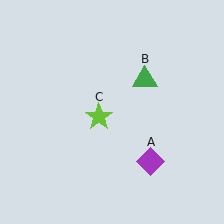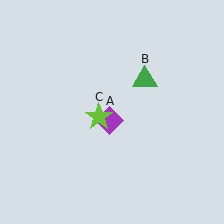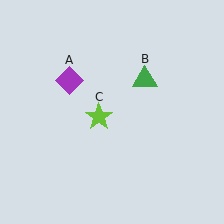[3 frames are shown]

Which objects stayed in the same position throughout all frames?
Green triangle (object B) and lime star (object C) remained stationary.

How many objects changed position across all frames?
1 object changed position: purple diamond (object A).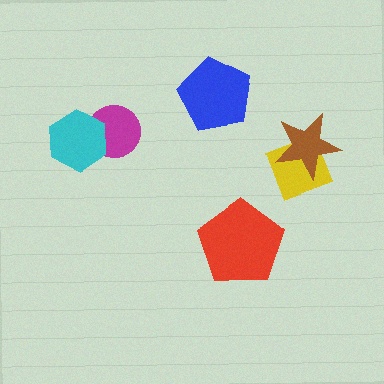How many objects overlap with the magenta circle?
1 object overlaps with the magenta circle.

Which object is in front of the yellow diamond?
The brown star is in front of the yellow diamond.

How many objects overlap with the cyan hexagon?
1 object overlaps with the cyan hexagon.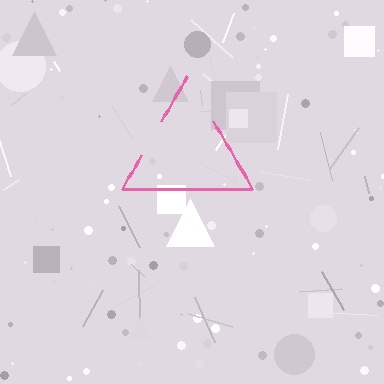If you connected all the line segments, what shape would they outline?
They would outline a triangle.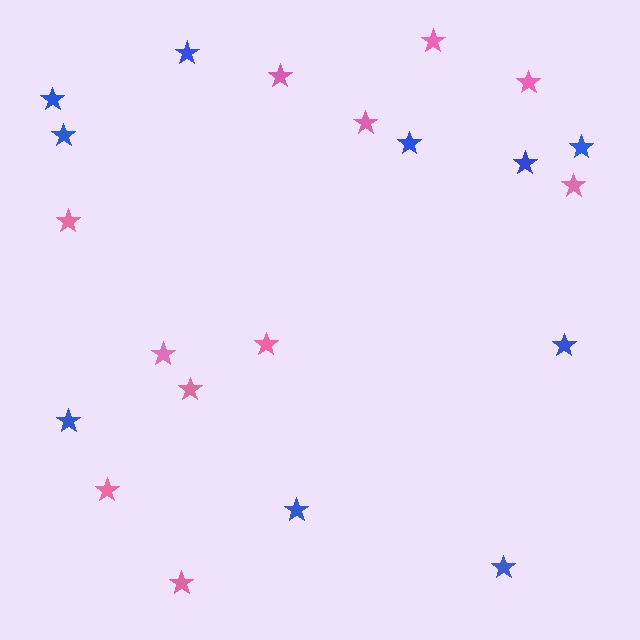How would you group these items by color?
There are 2 groups: one group of pink stars (11) and one group of blue stars (10).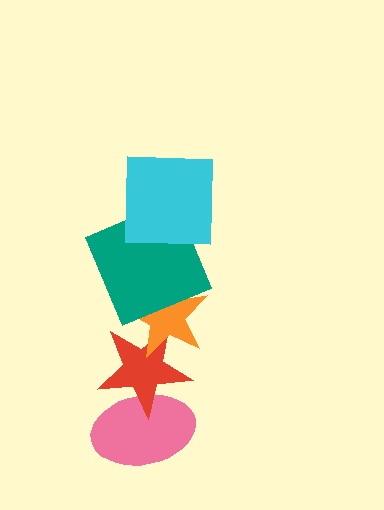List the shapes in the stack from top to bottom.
From top to bottom: the cyan square, the teal square, the orange star, the red star, the pink ellipse.